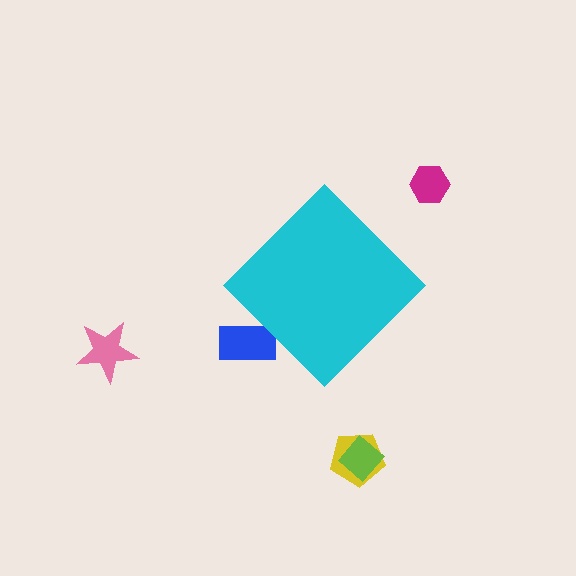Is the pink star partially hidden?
No, the pink star is fully visible.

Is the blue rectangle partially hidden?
Yes, the blue rectangle is partially hidden behind the cyan diamond.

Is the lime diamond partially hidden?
No, the lime diamond is fully visible.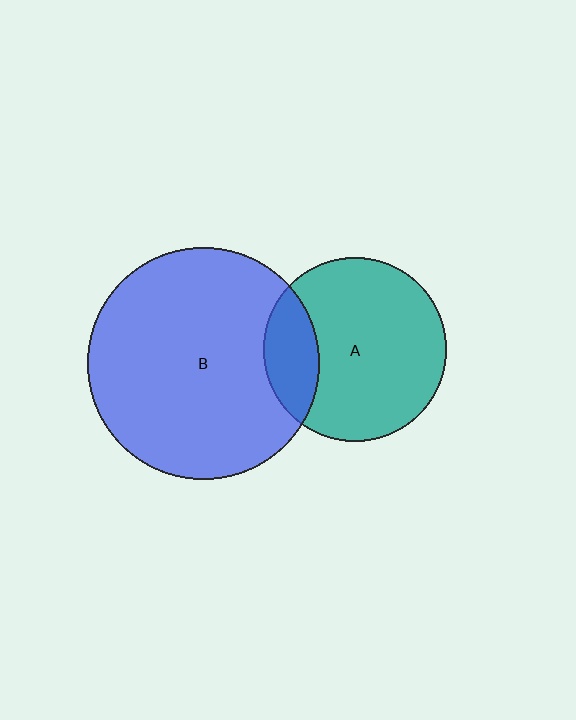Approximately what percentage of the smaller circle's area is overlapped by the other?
Approximately 20%.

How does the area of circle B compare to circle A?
Approximately 1.6 times.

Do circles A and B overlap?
Yes.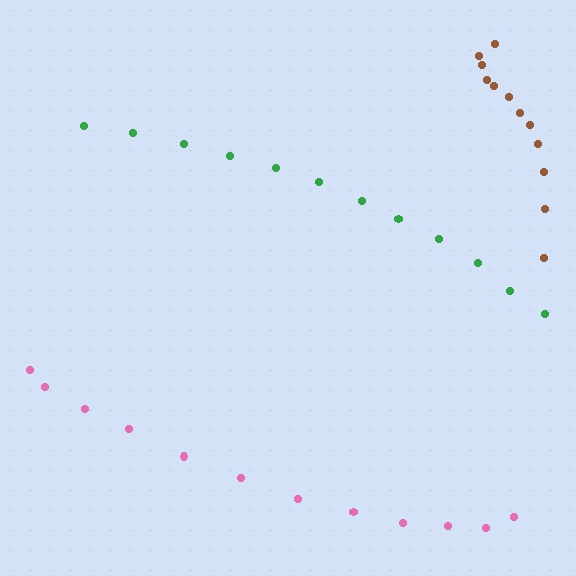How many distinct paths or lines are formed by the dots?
There are 3 distinct paths.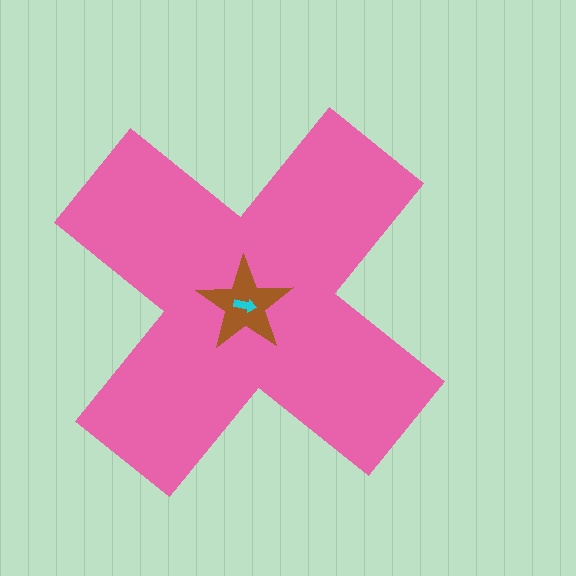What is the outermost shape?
The pink cross.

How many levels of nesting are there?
3.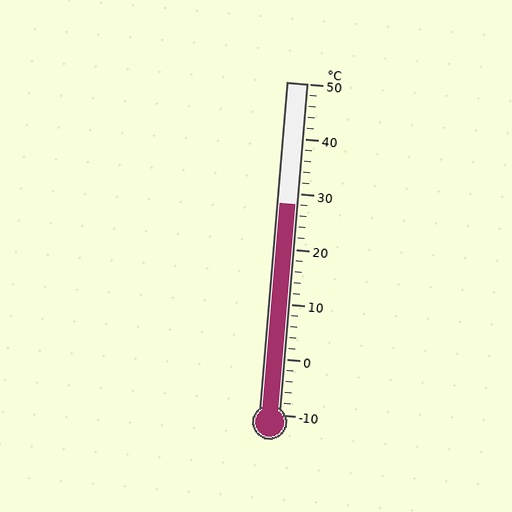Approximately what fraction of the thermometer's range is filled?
The thermometer is filled to approximately 65% of its range.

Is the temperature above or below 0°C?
The temperature is above 0°C.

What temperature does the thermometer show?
The thermometer shows approximately 28°C.